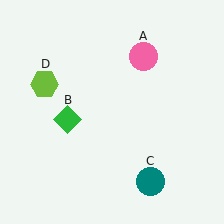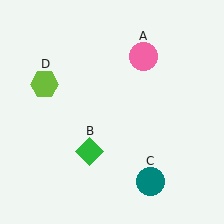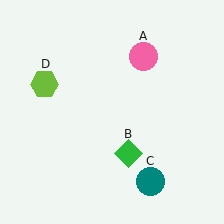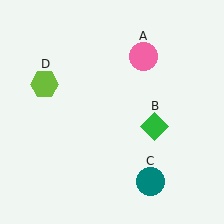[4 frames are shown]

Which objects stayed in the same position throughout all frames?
Pink circle (object A) and teal circle (object C) and lime hexagon (object D) remained stationary.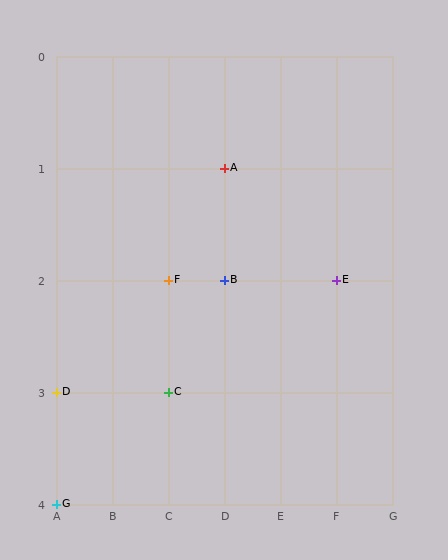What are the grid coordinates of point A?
Point A is at grid coordinates (D, 1).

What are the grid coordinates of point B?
Point B is at grid coordinates (D, 2).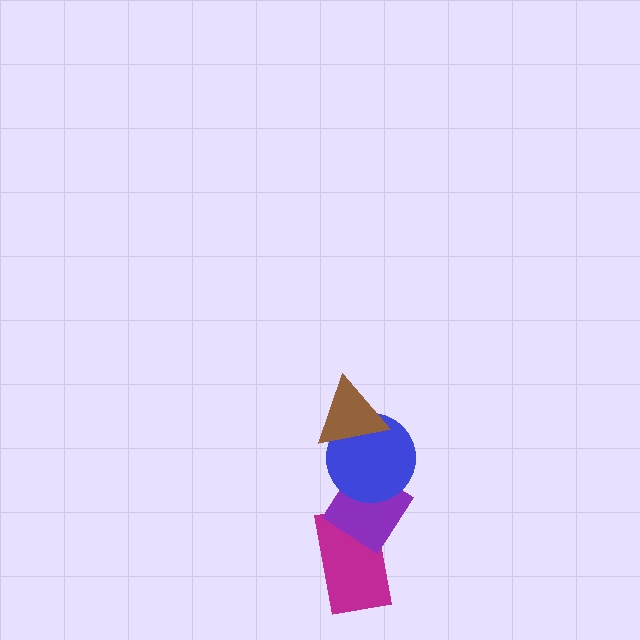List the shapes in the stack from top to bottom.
From top to bottom: the brown triangle, the blue circle, the purple diamond, the magenta rectangle.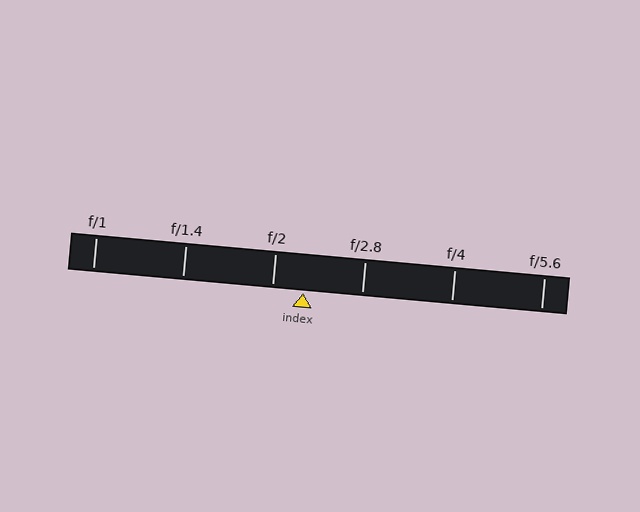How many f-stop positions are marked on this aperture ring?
There are 6 f-stop positions marked.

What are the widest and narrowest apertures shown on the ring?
The widest aperture shown is f/1 and the narrowest is f/5.6.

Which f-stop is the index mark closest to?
The index mark is closest to f/2.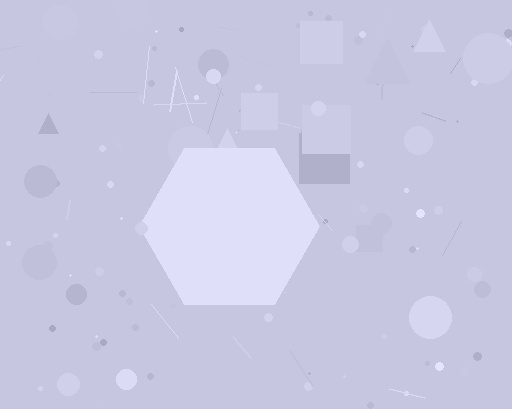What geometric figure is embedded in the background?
A hexagon is embedded in the background.